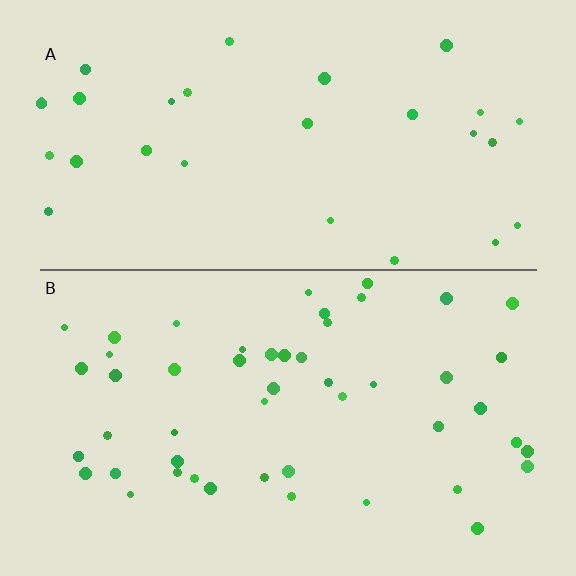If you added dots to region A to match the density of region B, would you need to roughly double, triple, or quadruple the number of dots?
Approximately double.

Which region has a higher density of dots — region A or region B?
B (the bottom).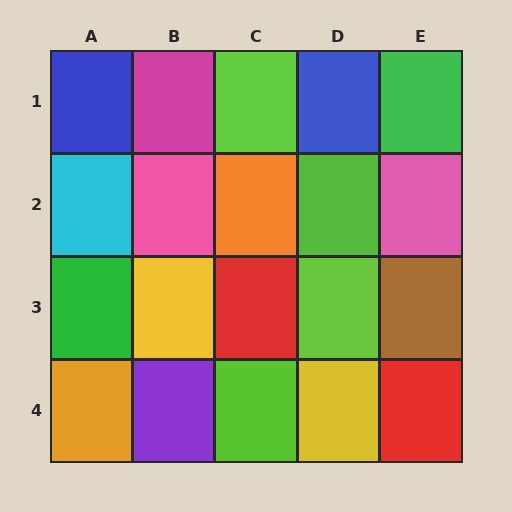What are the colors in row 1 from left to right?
Blue, magenta, lime, blue, green.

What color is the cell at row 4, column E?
Red.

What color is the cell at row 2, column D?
Lime.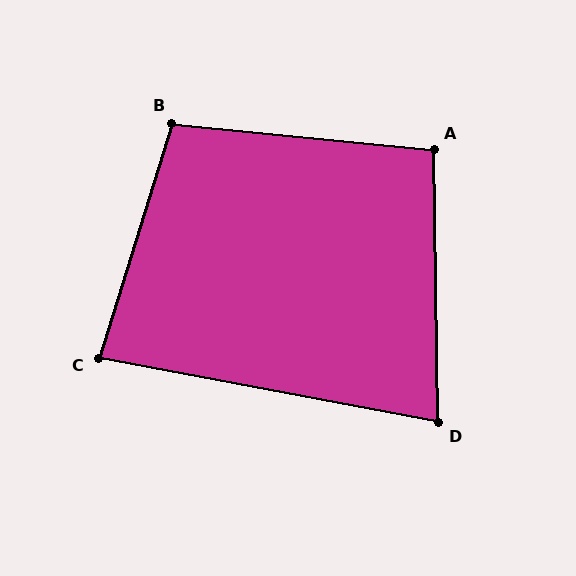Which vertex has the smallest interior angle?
D, at approximately 78 degrees.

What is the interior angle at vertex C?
Approximately 84 degrees (acute).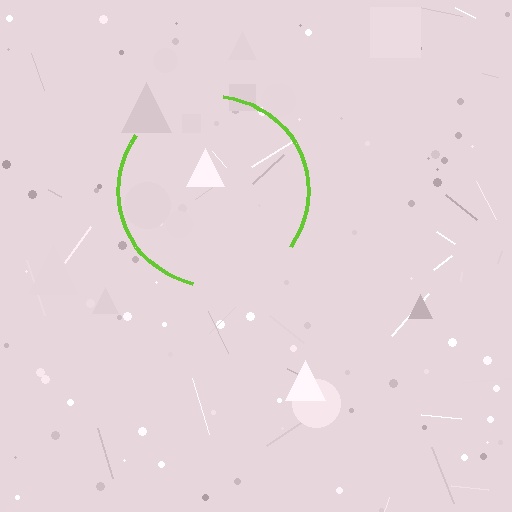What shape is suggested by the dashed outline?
The dashed outline suggests a circle.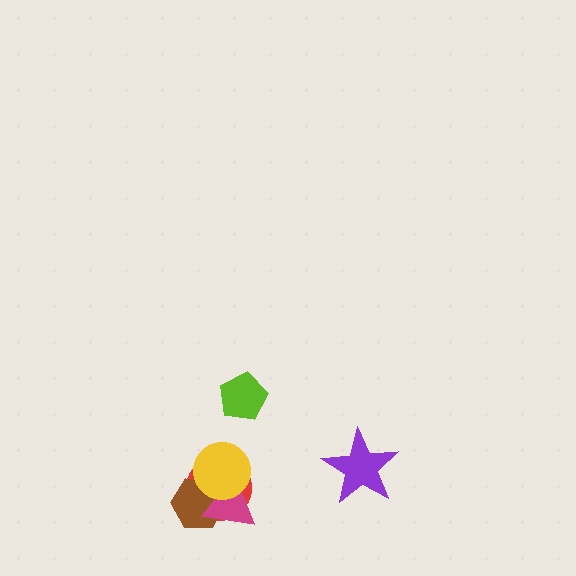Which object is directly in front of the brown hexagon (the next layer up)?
The magenta triangle is directly in front of the brown hexagon.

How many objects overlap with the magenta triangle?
3 objects overlap with the magenta triangle.